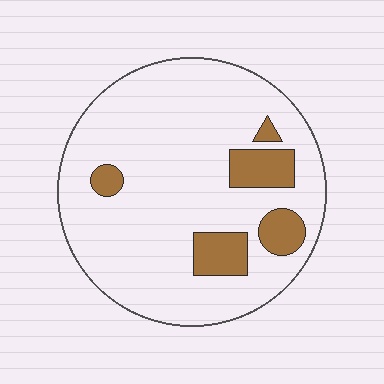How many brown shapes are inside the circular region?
5.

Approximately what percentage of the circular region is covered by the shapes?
Approximately 15%.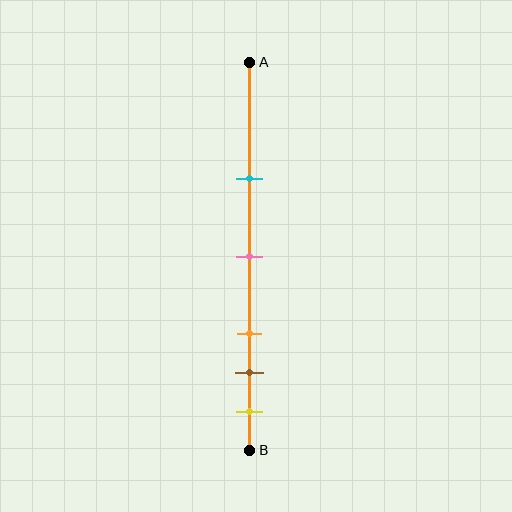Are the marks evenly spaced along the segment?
No, the marks are not evenly spaced.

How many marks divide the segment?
There are 5 marks dividing the segment.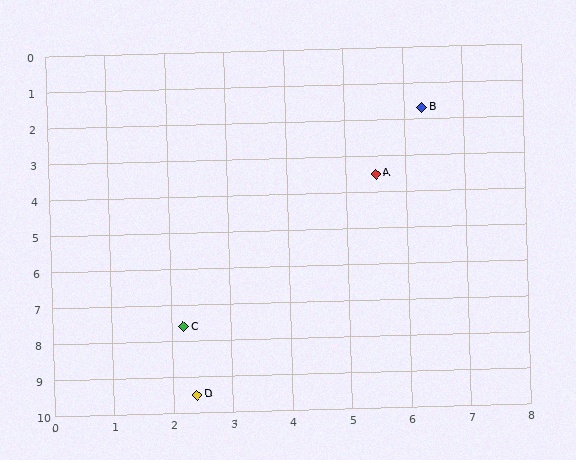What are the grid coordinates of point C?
Point C is at approximately (2.2, 7.6).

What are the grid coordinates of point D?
Point D is at approximately (2.4, 9.5).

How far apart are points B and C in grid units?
Points B and C are about 7.2 grid units apart.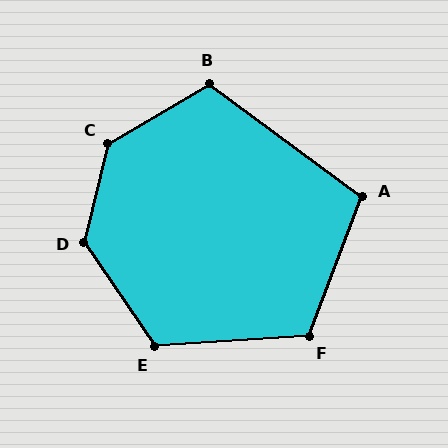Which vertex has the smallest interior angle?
A, at approximately 106 degrees.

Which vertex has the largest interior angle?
C, at approximately 134 degrees.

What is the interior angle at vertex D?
Approximately 132 degrees (obtuse).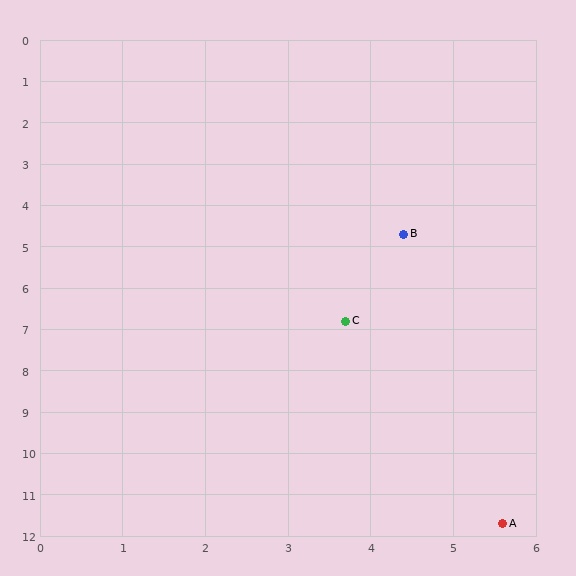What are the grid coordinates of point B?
Point B is at approximately (4.4, 4.7).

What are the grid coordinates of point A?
Point A is at approximately (5.6, 11.7).